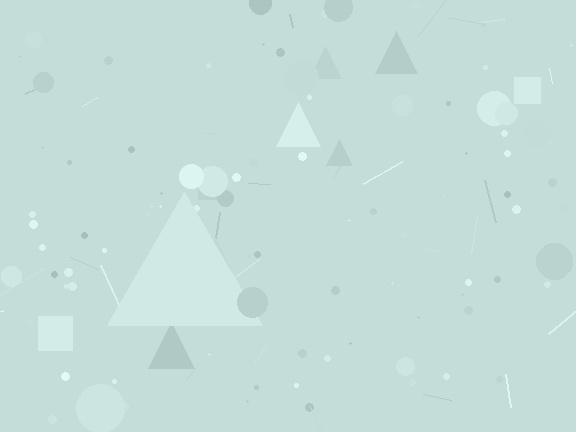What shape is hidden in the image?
A triangle is hidden in the image.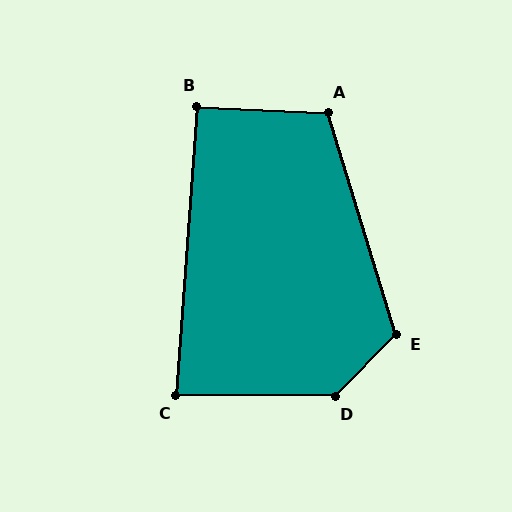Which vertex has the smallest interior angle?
C, at approximately 86 degrees.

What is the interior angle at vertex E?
Approximately 118 degrees (obtuse).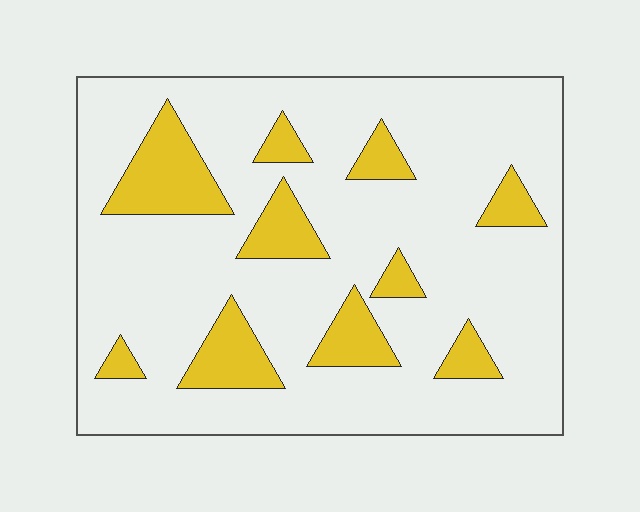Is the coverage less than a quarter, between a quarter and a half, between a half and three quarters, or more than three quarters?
Less than a quarter.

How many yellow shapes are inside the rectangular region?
10.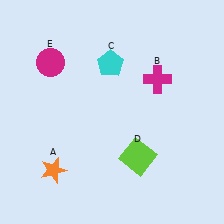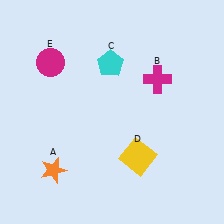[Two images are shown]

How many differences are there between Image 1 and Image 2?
There is 1 difference between the two images.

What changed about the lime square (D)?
In Image 1, D is lime. In Image 2, it changed to yellow.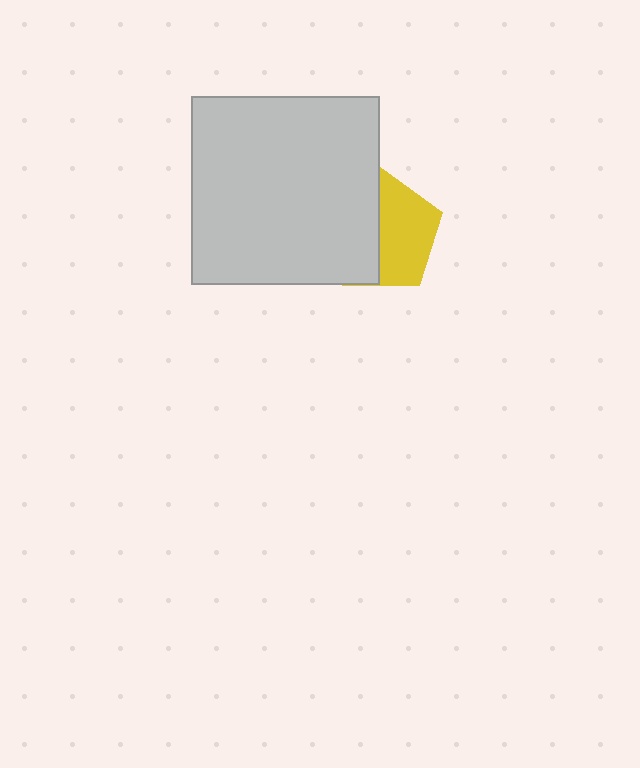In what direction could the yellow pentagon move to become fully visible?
The yellow pentagon could move right. That would shift it out from behind the light gray square entirely.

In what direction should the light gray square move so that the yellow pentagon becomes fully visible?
The light gray square should move left. That is the shortest direction to clear the overlap and leave the yellow pentagon fully visible.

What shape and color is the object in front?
The object in front is a light gray square.